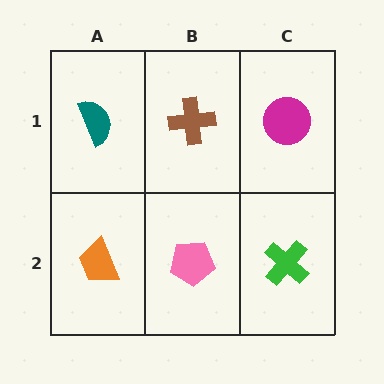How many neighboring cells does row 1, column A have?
2.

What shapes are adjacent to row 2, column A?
A teal semicircle (row 1, column A), a pink pentagon (row 2, column B).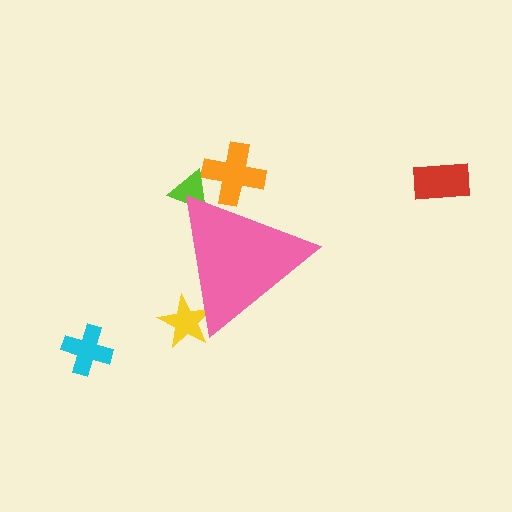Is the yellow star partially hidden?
Yes, the yellow star is partially hidden behind the pink triangle.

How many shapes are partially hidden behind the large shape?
3 shapes are partially hidden.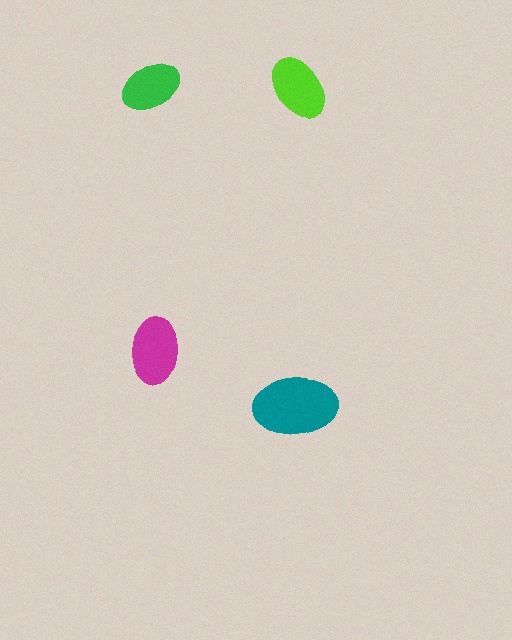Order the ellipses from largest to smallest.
the teal one, the magenta one, the lime one, the green one.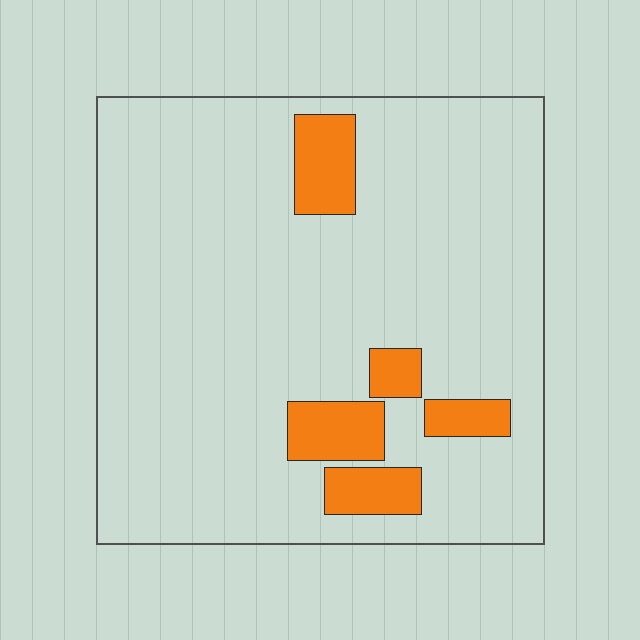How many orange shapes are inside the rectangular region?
5.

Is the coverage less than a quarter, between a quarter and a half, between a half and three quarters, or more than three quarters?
Less than a quarter.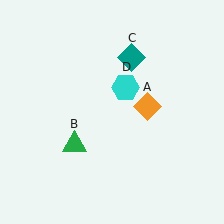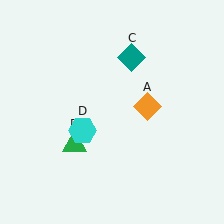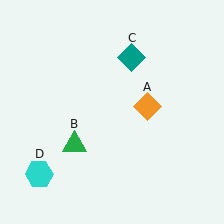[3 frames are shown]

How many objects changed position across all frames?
1 object changed position: cyan hexagon (object D).